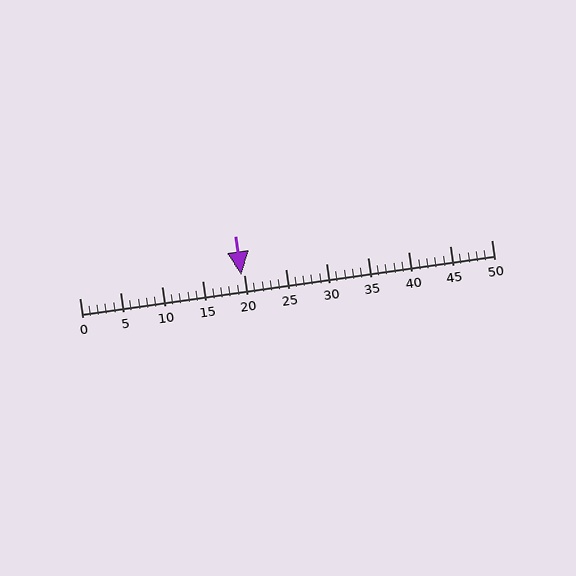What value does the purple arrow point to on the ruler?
The purple arrow points to approximately 20.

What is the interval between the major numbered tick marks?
The major tick marks are spaced 5 units apart.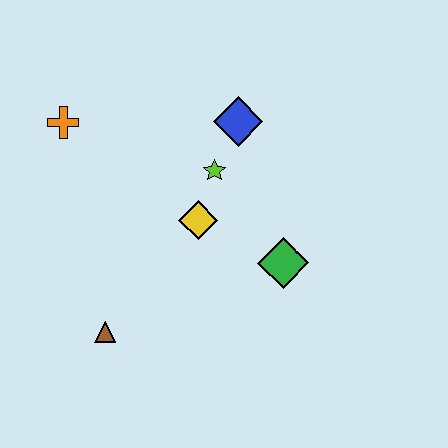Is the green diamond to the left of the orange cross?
No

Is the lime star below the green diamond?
No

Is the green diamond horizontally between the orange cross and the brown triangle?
No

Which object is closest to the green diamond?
The yellow diamond is closest to the green diamond.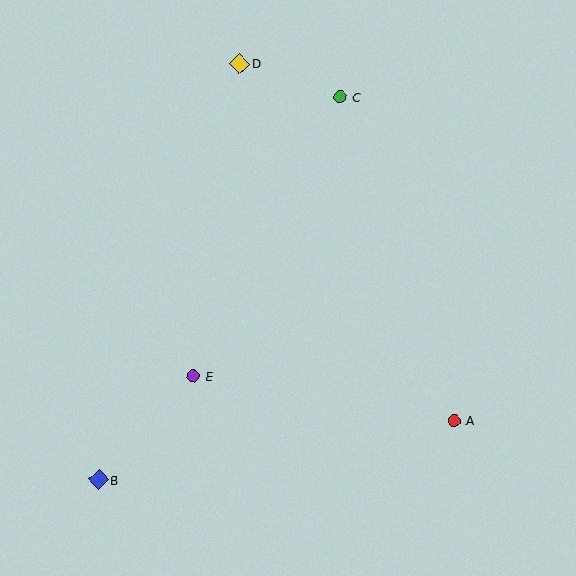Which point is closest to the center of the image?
Point E at (193, 376) is closest to the center.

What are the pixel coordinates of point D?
Point D is at (240, 64).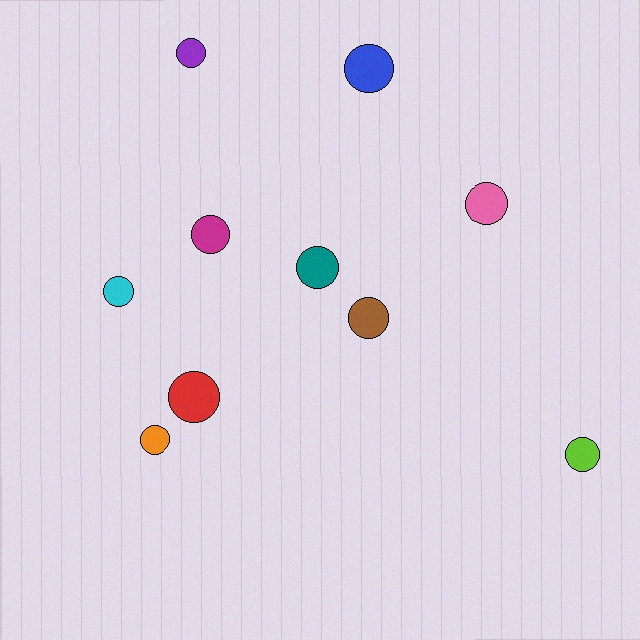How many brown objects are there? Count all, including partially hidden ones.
There is 1 brown object.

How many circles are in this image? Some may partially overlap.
There are 10 circles.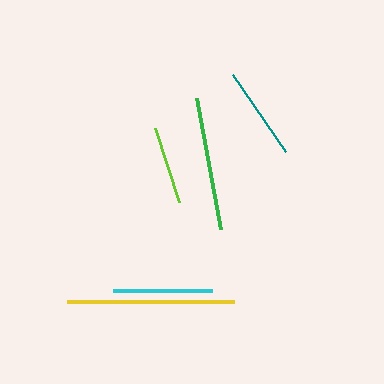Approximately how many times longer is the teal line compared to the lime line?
The teal line is approximately 1.2 times the length of the lime line.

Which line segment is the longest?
The yellow line is the longest at approximately 167 pixels.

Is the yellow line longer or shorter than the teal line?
The yellow line is longer than the teal line.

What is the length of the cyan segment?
The cyan segment is approximately 99 pixels long.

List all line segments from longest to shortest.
From longest to shortest: yellow, green, cyan, teal, lime.